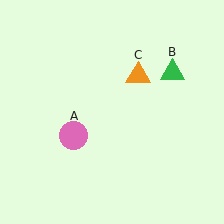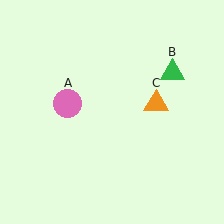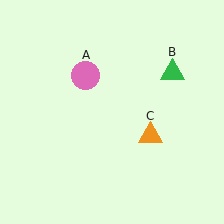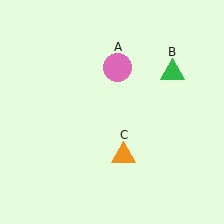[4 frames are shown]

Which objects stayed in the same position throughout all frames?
Green triangle (object B) remained stationary.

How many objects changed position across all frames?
2 objects changed position: pink circle (object A), orange triangle (object C).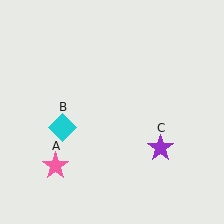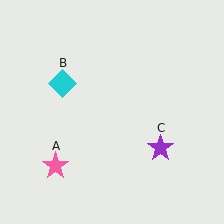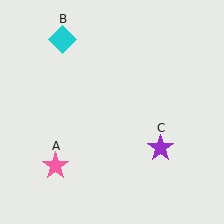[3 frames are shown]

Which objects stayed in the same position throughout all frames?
Pink star (object A) and purple star (object C) remained stationary.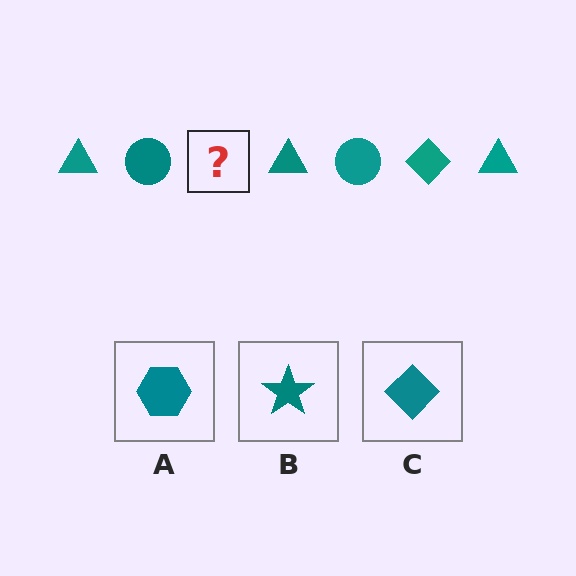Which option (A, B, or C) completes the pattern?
C.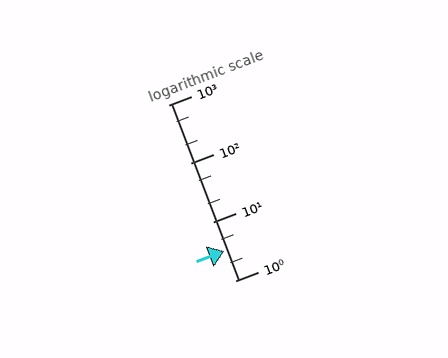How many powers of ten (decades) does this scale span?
The scale spans 3 decades, from 1 to 1000.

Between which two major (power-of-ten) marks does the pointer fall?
The pointer is between 1 and 10.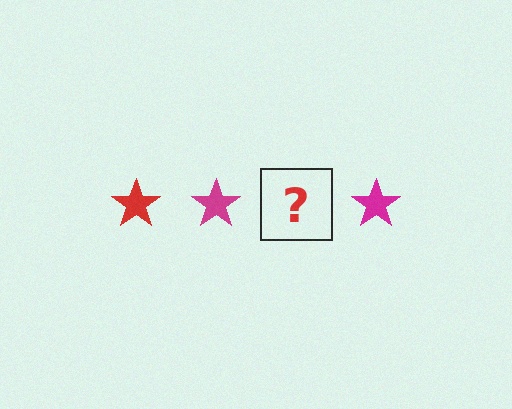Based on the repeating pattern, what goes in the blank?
The blank should be a red star.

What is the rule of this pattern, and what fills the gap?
The rule is that the pattern cycles through red, magenta stars. The gap should be filled with a red star.